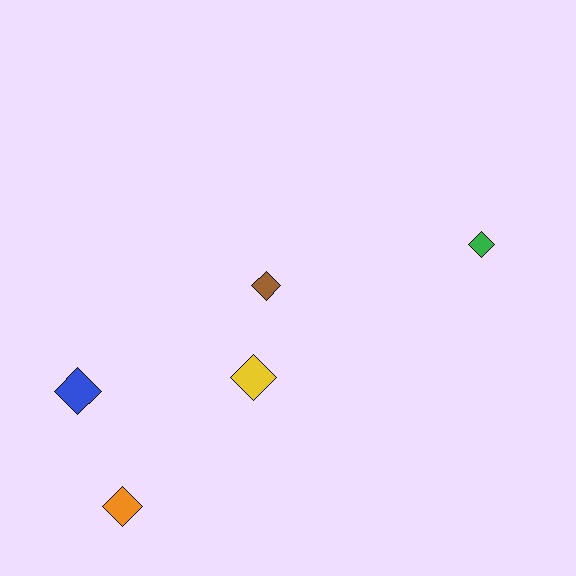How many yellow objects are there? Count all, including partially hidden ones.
There is 1 yellow object.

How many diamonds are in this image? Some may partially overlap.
There are 5 diamonds.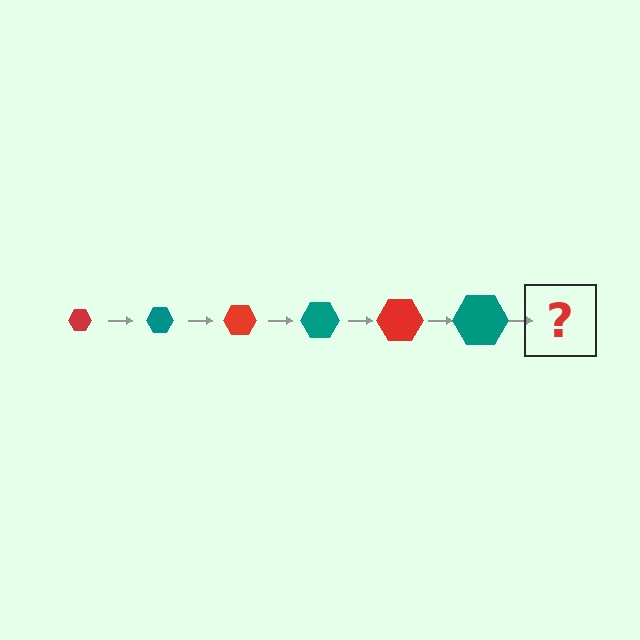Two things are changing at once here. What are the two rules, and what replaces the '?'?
The two rules are that the hexagon grows larger each step and the color cycles through red and teal. The '?' should be a red hexagon, larger than the previous one.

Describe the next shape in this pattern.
It should be a red hexagon, larger than the previous one.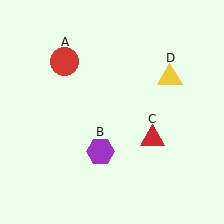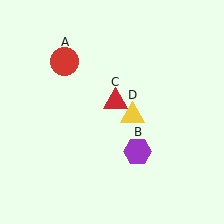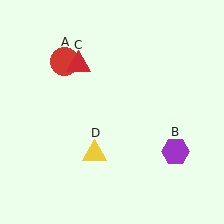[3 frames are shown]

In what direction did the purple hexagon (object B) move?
The purple hexagon (object B) moved right.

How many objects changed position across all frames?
3 objects changed position: purple hexagon (object B), red triangle (object C), yellow triangle (object D).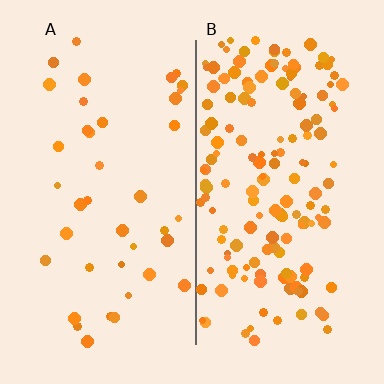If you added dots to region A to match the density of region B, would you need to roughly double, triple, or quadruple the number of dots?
Approximately quadruple.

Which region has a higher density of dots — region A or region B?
B (the right).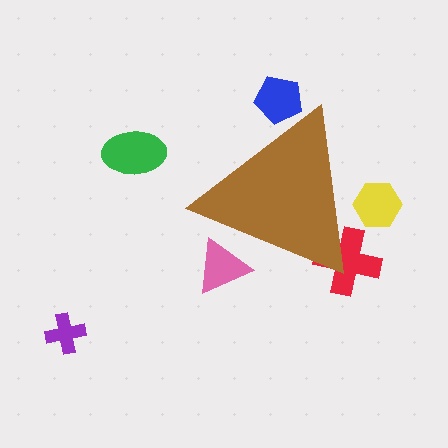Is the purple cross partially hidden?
No, the purple cross is fully visible.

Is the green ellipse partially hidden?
No, the green ellipse is fully visible.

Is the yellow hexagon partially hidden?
Yes, the yellow hexagon is partially hidden behind the brown triangle.